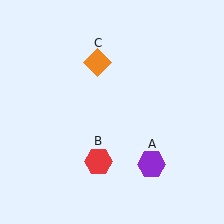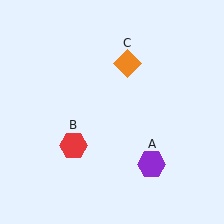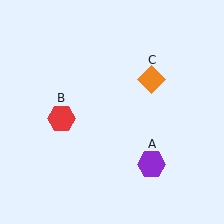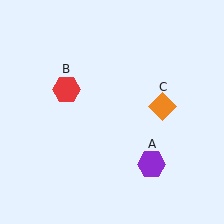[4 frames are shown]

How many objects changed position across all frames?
2 objects changed position: red hexagon (object B), orange diamond (object C).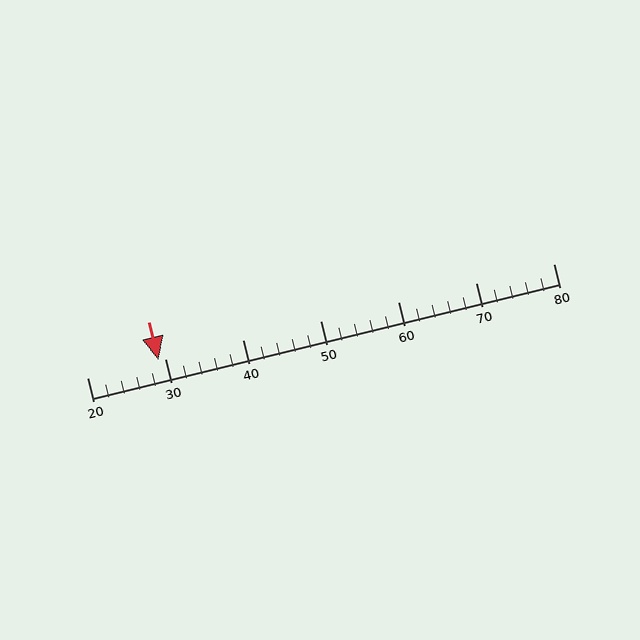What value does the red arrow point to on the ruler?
The red arrow points to approximately 29.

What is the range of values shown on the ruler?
The ruler shows values from 20 to 80.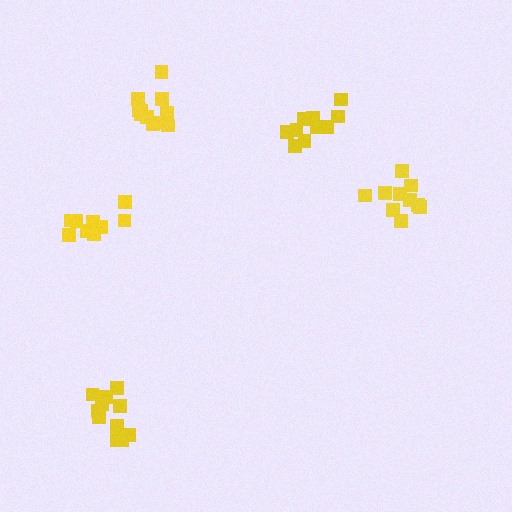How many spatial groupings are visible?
There are 5 spatial groupings.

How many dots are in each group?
Group 1: 11 dots, Group 2: 10 dots, Group 3: 11 dots, Group 4: 10 dots, Group 5: 9 dots (51 total).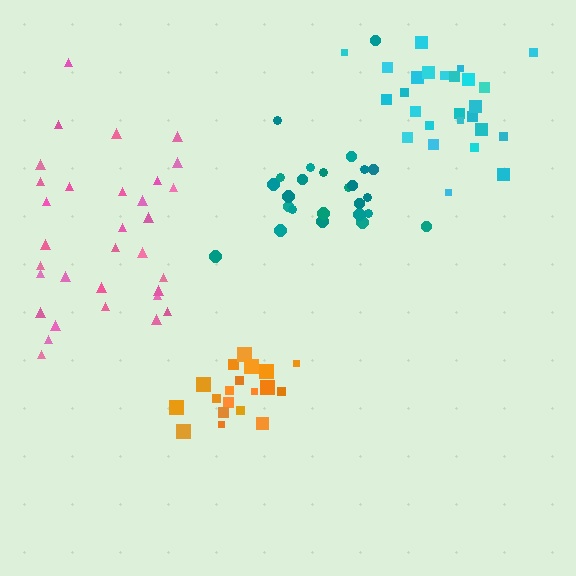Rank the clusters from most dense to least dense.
cyan, orange, pink, teal.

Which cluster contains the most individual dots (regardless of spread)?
Pink (32).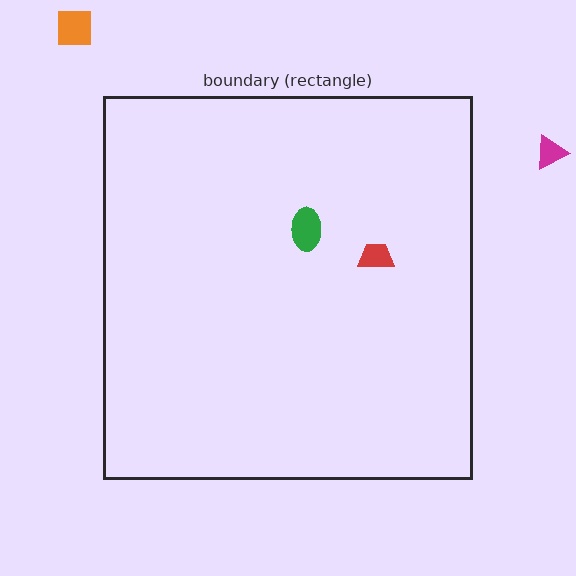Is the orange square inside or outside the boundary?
Outside.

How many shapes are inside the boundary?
2 inside, 2 outside.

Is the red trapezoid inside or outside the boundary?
Inside.